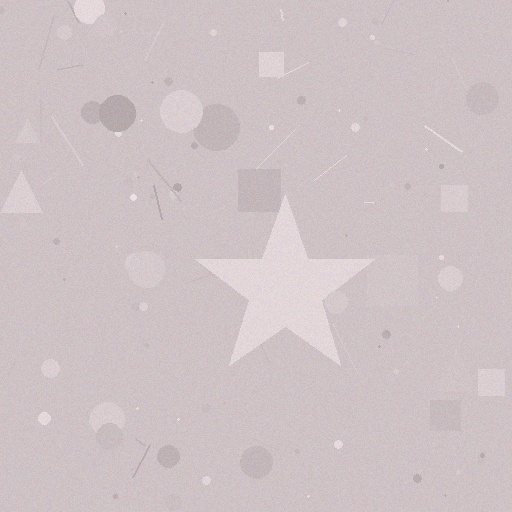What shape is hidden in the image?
A star is hidden in the image.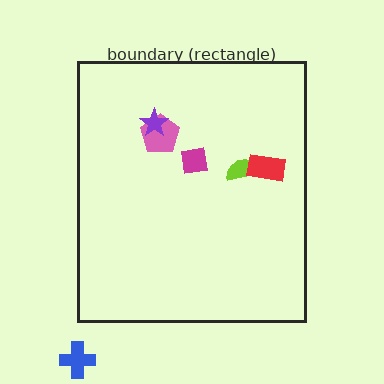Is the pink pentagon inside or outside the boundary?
Inside.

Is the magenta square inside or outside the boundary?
Inside.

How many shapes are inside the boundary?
5 inside, 1 outside.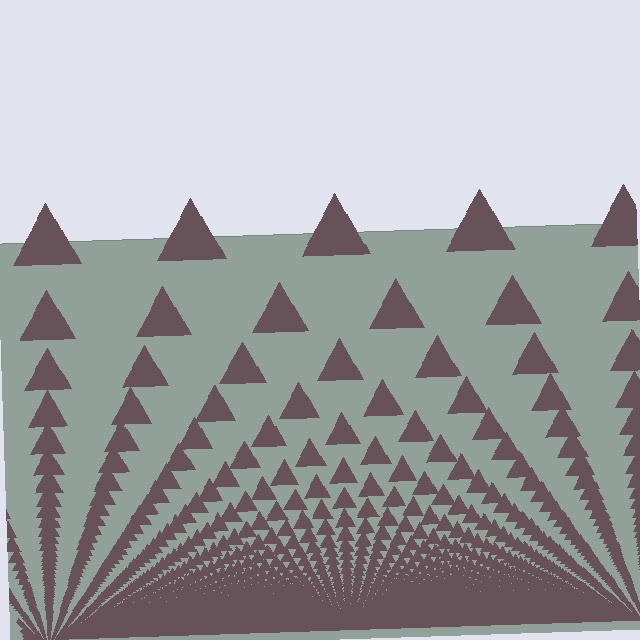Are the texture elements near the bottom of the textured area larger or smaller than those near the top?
Smaller. The gradient is inverted — elements near the bottom are smaller and denser.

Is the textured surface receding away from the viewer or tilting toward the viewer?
The surface appears to tilt toward the viewer. Texture elements get larger and sparser toward the top.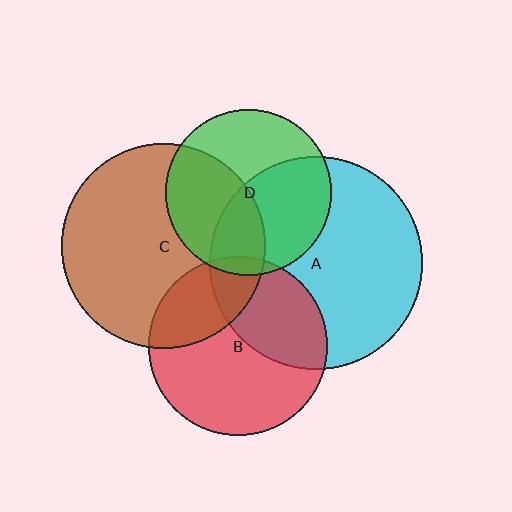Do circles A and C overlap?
Yes.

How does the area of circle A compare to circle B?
Approximately 1.4 times.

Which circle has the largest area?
Circle A (cyan).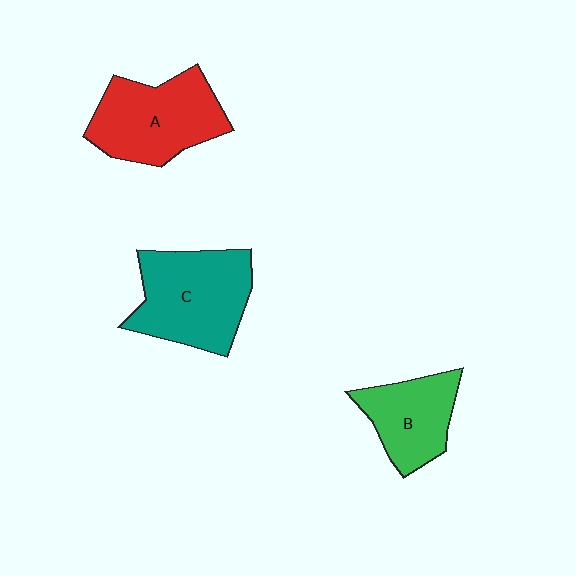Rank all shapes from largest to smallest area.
From largest to smallest: C (teal), A (red), B (green).